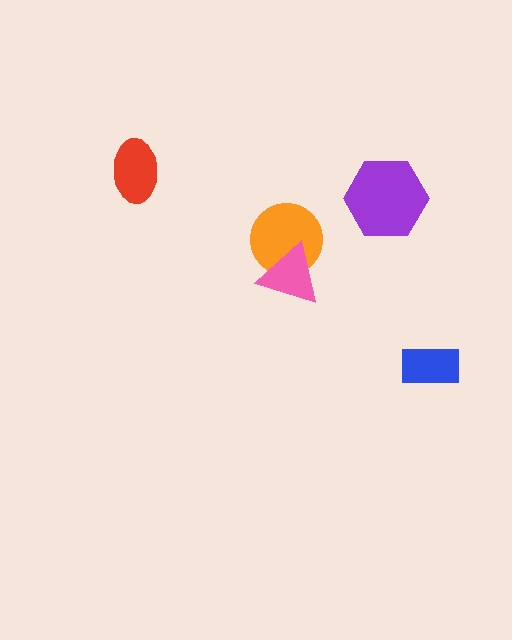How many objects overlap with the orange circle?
1 object overlaps with the orange circle.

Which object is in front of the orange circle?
The pink triangle is in front of the orange circle.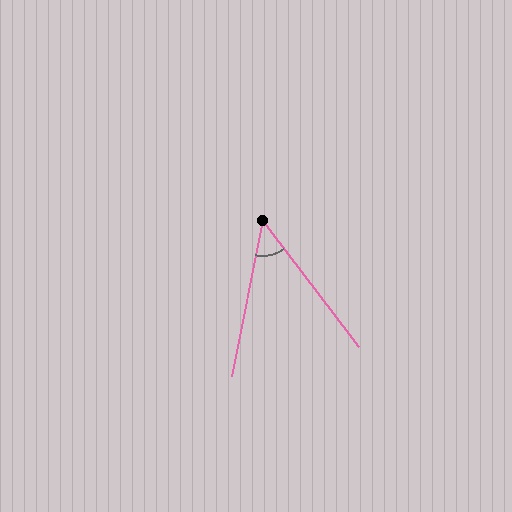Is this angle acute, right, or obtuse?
It is acute.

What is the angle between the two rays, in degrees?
Approximately 49 degrees.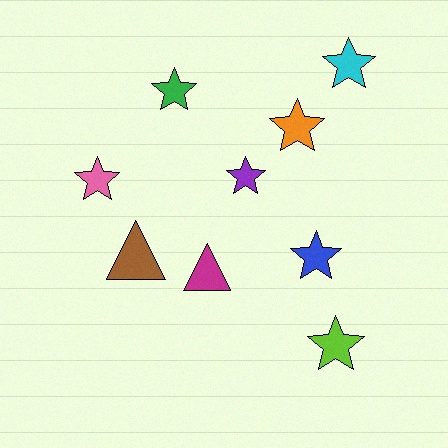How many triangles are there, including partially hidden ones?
There are 2 triangles.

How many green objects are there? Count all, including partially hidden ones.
There is 1 green object.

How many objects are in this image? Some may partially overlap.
There are 9 objects.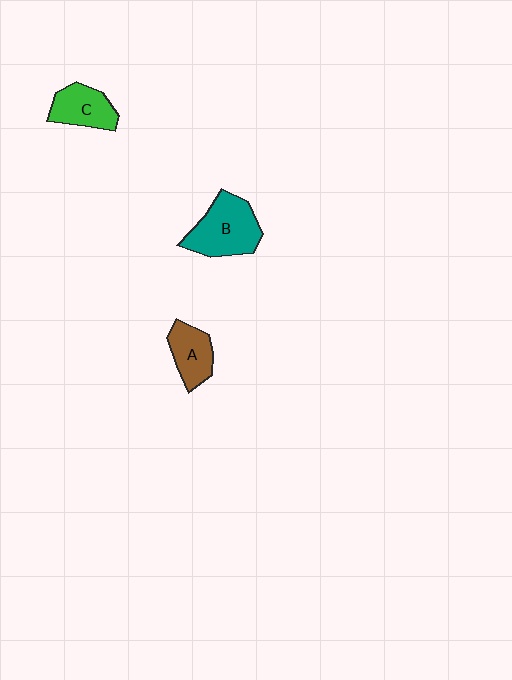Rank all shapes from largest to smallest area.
From largest to smallest: B (teal), C (green), A (brown).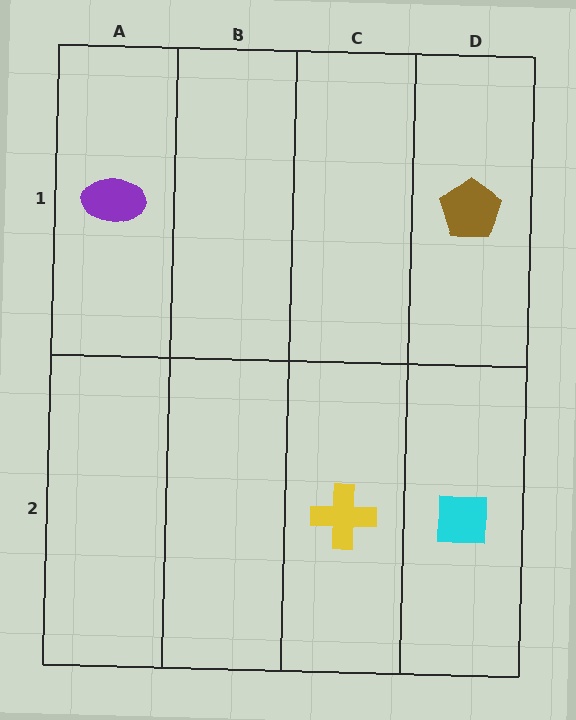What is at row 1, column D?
A brown pentagon.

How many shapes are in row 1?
2 shapes.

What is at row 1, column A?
A purple ellipse.